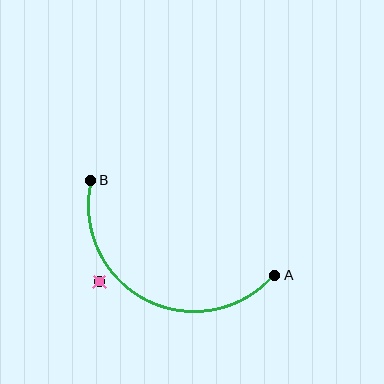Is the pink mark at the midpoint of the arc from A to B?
No — the pink mark does not lie on the arc at all. It sits slightly outside the curve.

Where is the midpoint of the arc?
The arc midpoint is the point on the curve farthest from the straight line joining A and B. It sits below that line.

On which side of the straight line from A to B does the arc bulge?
The arc bulges below the straight line connecting A and B.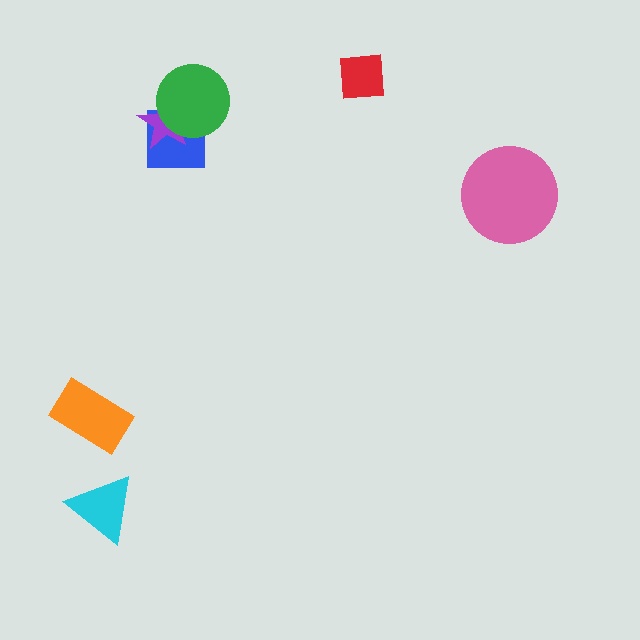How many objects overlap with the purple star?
2 objects overlap with the purple star.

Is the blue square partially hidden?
Yes, it is partially covered by another shape.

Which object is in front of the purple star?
The green circle is in front of the purple star.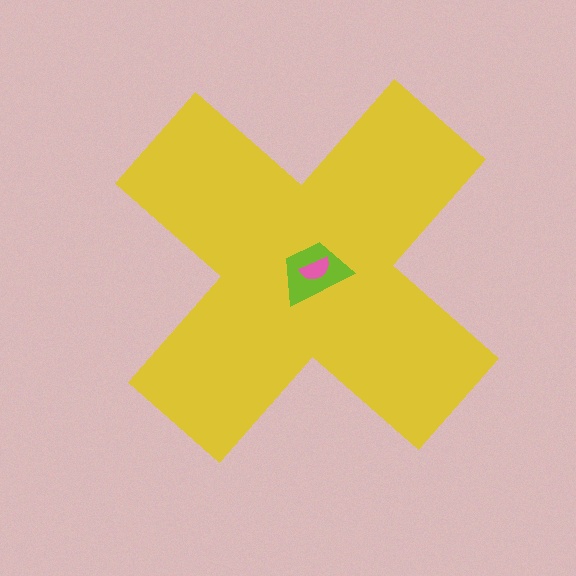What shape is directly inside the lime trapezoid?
The pink semicircle.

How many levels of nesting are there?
3.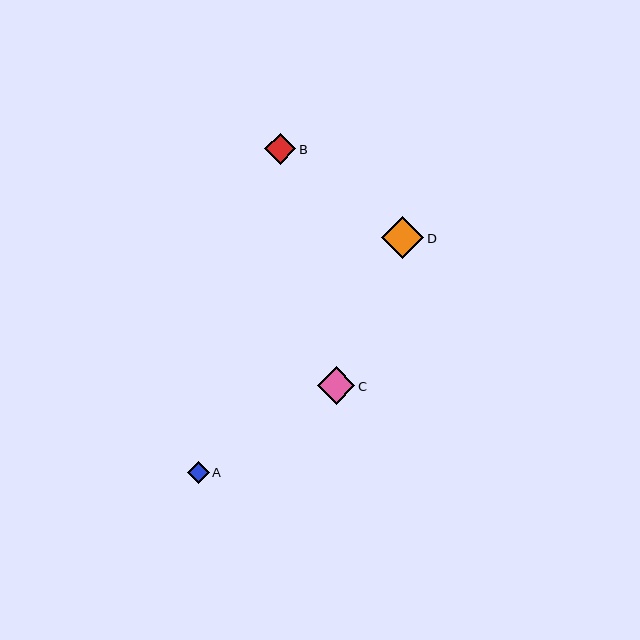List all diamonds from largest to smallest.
From largest to smallest: D, C, B, A.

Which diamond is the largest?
Diamond D is the largest with a size of approximately 42 pixels.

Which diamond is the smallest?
Diamond A is the smallest with a size of approximately 21 pixels.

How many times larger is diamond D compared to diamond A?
Diamond D is approximately 2.0 times the size of diamond A.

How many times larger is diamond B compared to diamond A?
Diamond B is approximately 1.5 times the size of diamond A.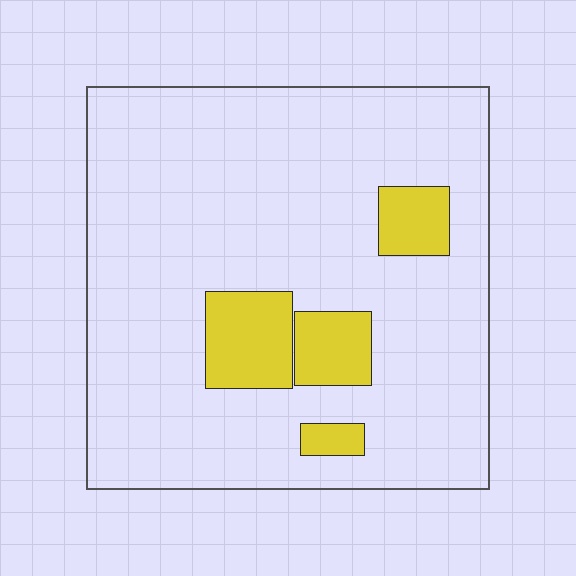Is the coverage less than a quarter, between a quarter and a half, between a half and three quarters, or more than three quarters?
Less than a quarter.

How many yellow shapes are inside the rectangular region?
4.